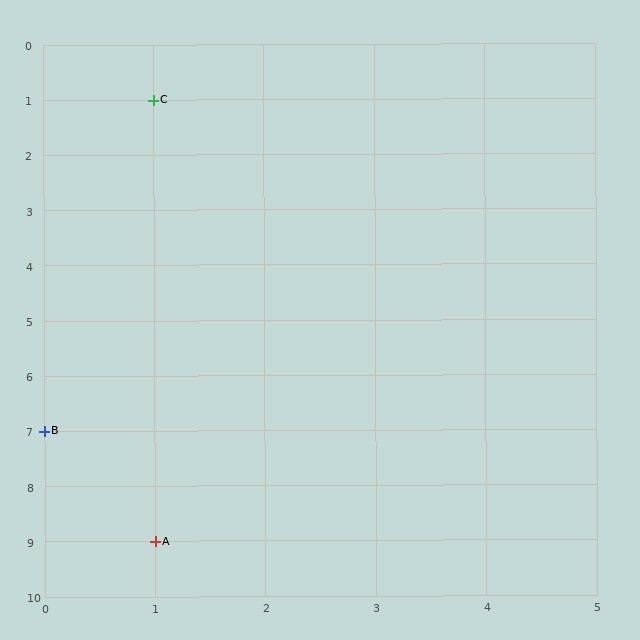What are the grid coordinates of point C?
Point C is at grid coordinates (1, 1).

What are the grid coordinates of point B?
Point B is at grid coordinates (0, 7).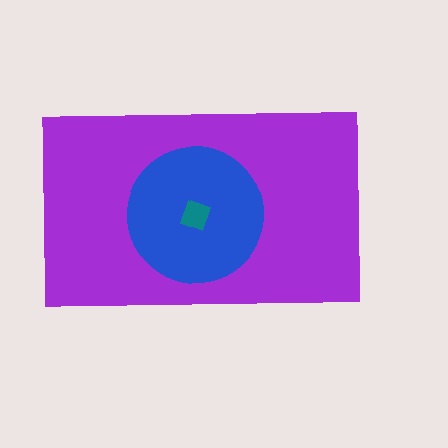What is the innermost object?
The teal diamond.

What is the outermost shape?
The purple rectangle.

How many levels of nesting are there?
3.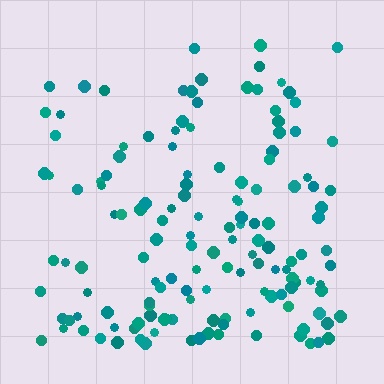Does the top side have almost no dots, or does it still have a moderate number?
Still a moderate number, just noticeably fewer than the bottom.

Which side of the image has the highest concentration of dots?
The bottom.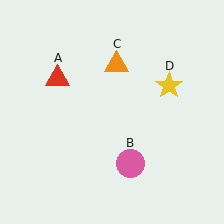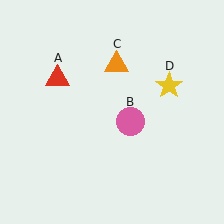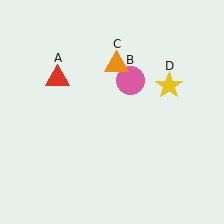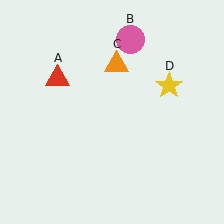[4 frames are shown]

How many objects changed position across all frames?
1 object changed position: pink circle (object B).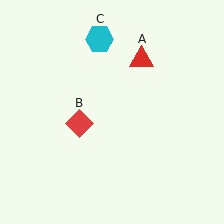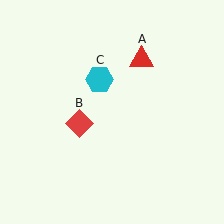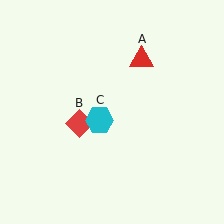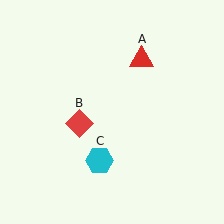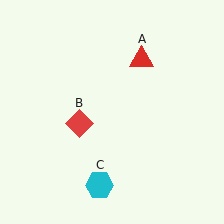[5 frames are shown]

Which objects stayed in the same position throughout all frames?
Red triangle (object A) and red diamond (object B) remained stationary.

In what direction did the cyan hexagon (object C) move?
The cyan hexagon (object C) moved down.